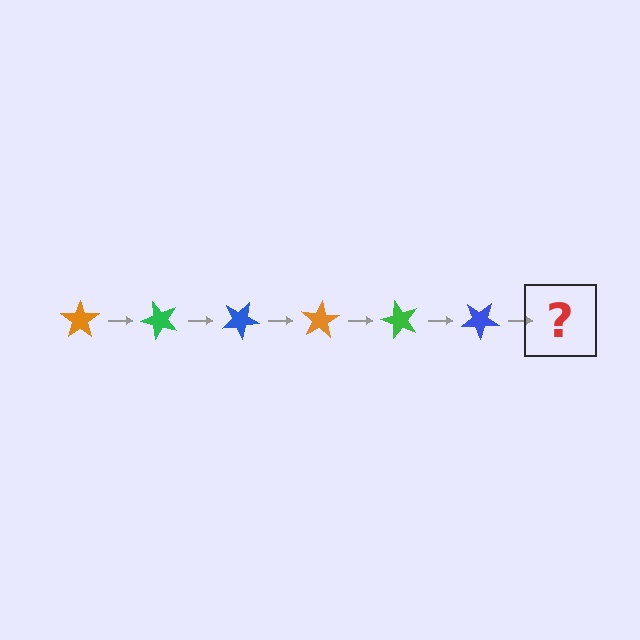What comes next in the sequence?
The next element should be an orange star, rotated 300 degrees from the start.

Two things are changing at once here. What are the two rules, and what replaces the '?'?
The two rules are that it rotates 50 degrees each step and the color cycles through orange, green, and blue. The '?' should be an orange star, rotated 300 degrees from the start.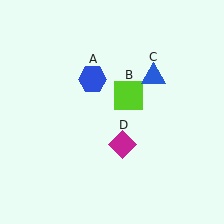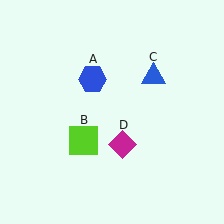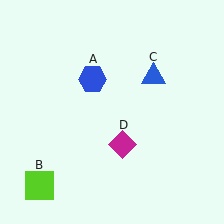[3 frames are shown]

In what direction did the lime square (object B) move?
The lime square (object B) moved down and to the left.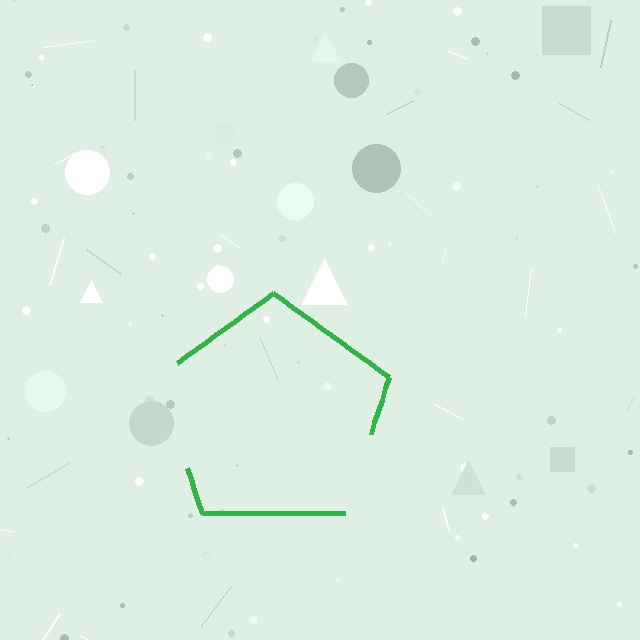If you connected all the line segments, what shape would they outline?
They would outline a pentagon.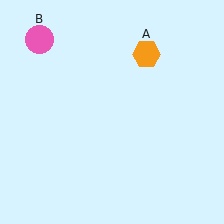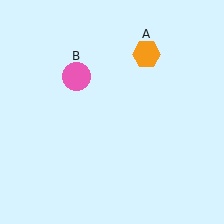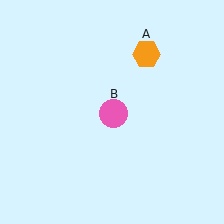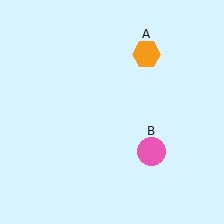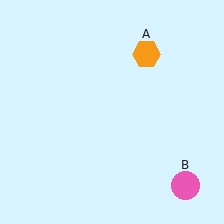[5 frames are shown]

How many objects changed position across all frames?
1 object changed position: pink circle (object B).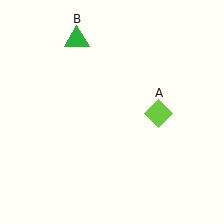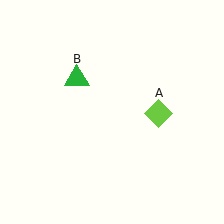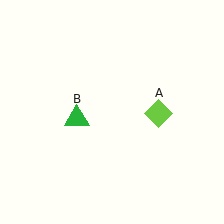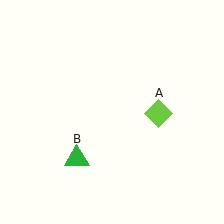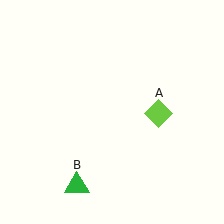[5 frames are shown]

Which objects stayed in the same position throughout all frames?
Lime diamond (object A) remained stationary.